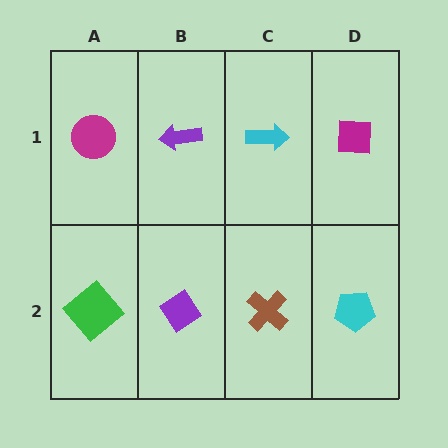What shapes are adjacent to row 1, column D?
A cyan pentagon (row 2, column D), a cyan arrow (row 1, column C).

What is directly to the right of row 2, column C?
A cyan pentagon.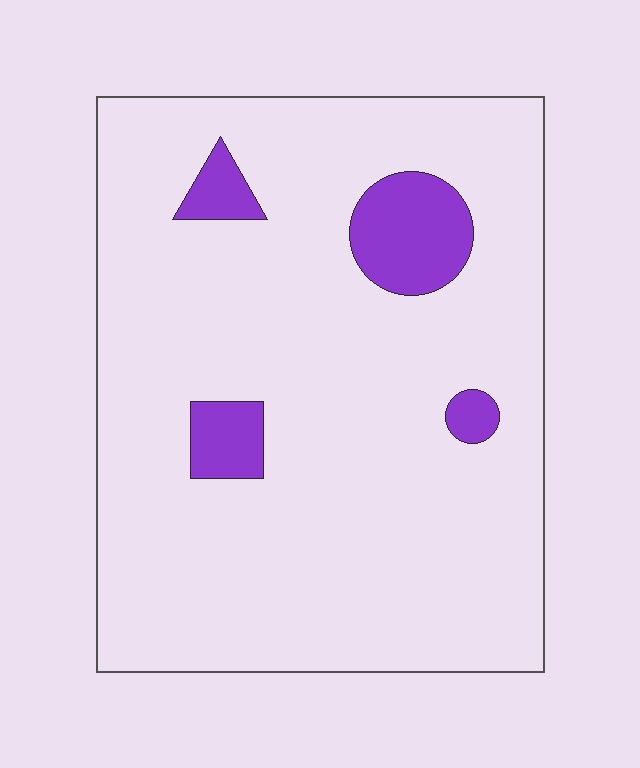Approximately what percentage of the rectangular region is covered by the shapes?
Approximately 10%.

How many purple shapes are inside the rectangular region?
4.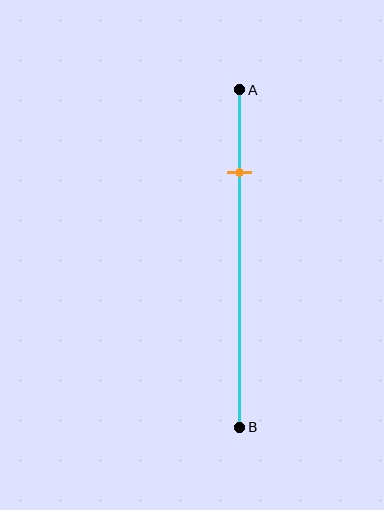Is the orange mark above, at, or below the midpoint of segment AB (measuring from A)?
The orange mark is above the midpoint of segment AB.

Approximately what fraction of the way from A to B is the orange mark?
The orange mark is approximately 25% of the way from A to B.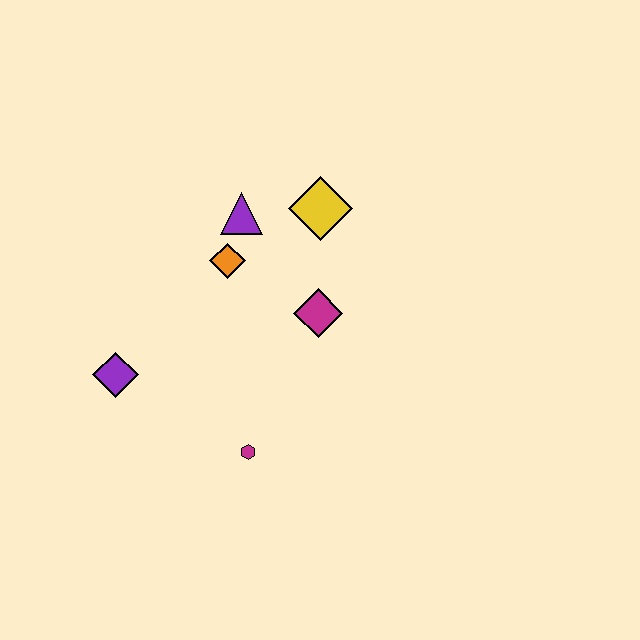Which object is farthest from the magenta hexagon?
The yellow diamond is farthest from the magenta hexagon.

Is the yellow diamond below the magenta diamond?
No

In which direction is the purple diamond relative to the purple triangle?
The purple diamond is below the purple triangle.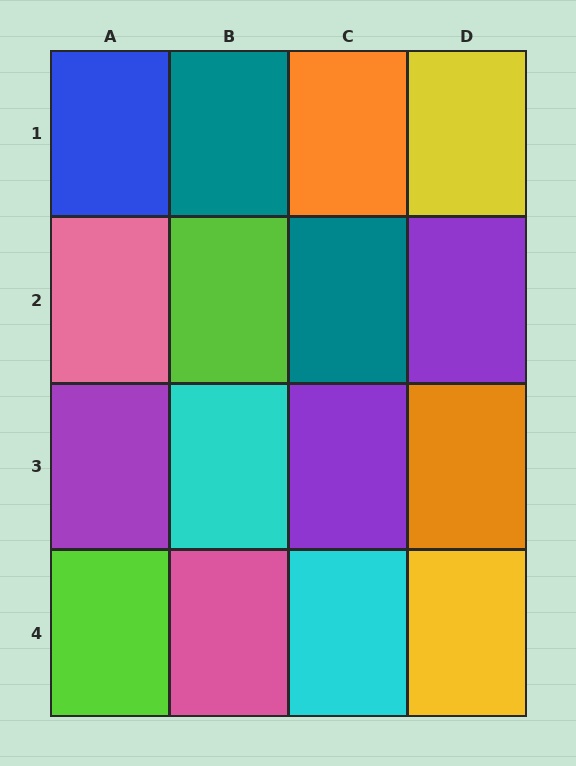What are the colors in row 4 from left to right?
Lime, pink, cyan, yellow.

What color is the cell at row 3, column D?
Orange.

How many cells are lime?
2 cells are lime.